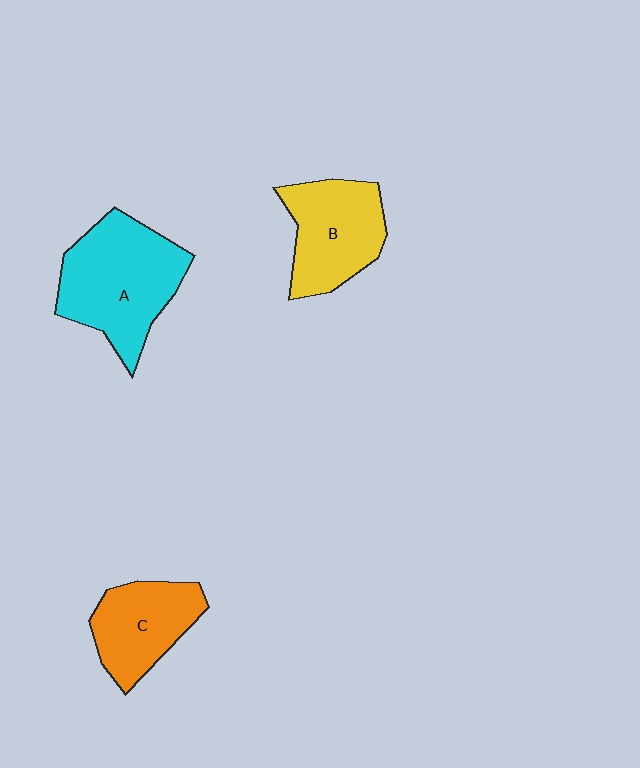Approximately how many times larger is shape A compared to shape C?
Approximately 1.5 times.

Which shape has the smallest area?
Shape C (orange).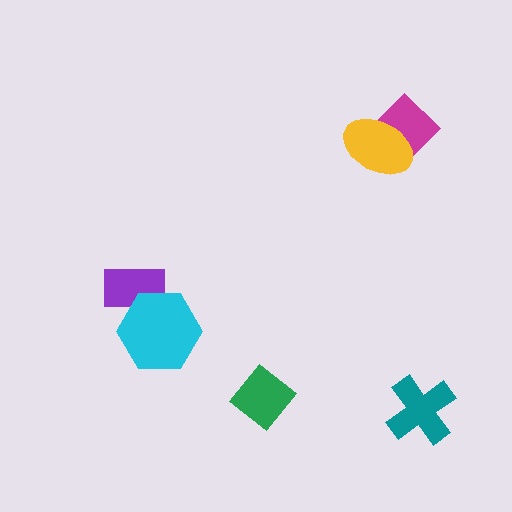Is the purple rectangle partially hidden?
Yes, it is partially covered by another shape.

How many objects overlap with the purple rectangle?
1 object overlaps with the purple rectangle.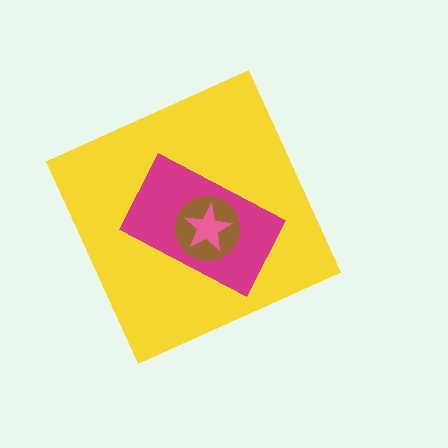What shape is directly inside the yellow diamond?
The magenta rectangle.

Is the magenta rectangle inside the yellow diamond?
Yes.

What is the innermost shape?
The pink star.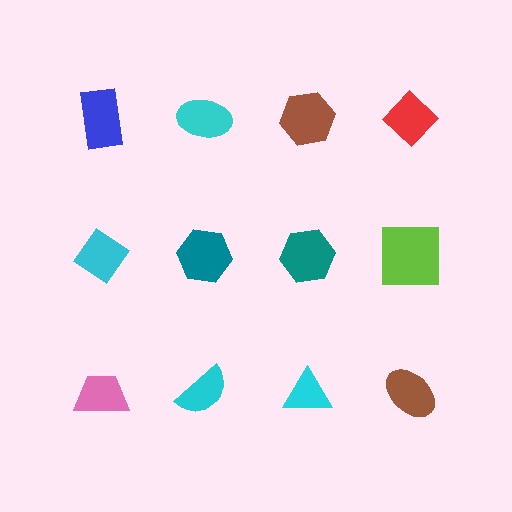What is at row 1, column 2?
A cyan ellipse.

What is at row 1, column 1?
A blue rectangle.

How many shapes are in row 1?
4 shapes.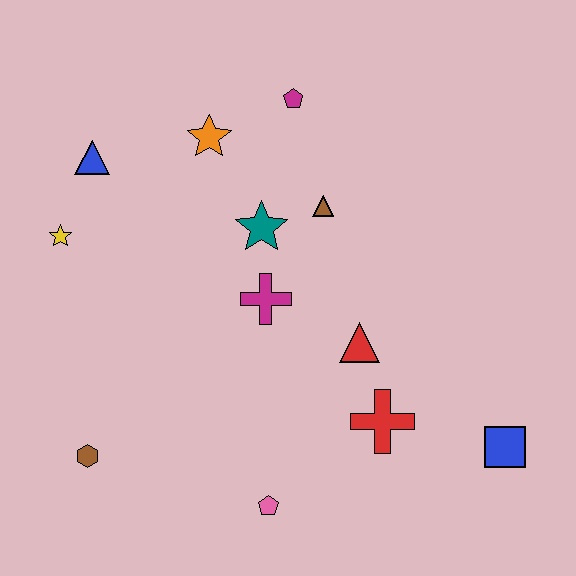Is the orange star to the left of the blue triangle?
No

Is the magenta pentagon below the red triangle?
No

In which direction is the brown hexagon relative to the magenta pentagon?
The brown hexagon is below the magenta pentagon.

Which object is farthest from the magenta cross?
The blue square is farthest from the magenta cross.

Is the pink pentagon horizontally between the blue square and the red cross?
No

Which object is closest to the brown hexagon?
The pink pentagon is closest to the brown hexagon.